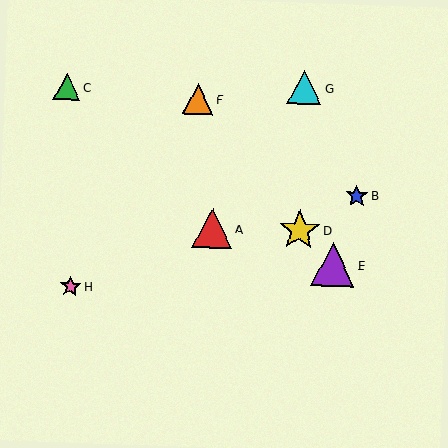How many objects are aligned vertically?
2 objects (D, G) are aligned vertically.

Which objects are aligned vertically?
Objects D, G are aligned vertically.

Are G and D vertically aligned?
Yes, both are at x≈305.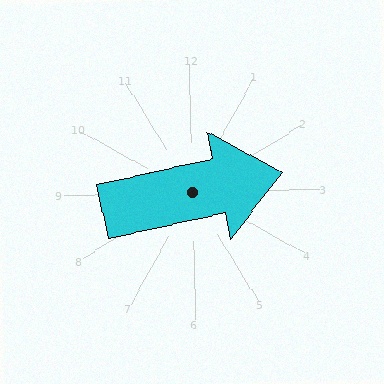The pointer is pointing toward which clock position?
Roughly 3 o'clock.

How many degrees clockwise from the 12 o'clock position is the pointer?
Approximately 79 degrees.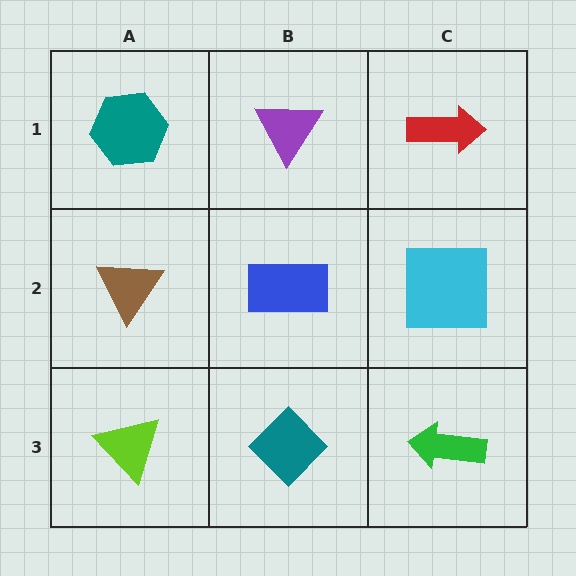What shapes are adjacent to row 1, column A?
A brown triangle (row 2, column A), a purple triangle (row 1, column B).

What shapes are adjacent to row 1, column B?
A blue rectangle (row 2, column B), a teal hexagon (row 1, column A), a red arrow (row 1, column C).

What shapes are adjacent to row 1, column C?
A cyan square (row 2, column C), a purple triangle (row 1, column B).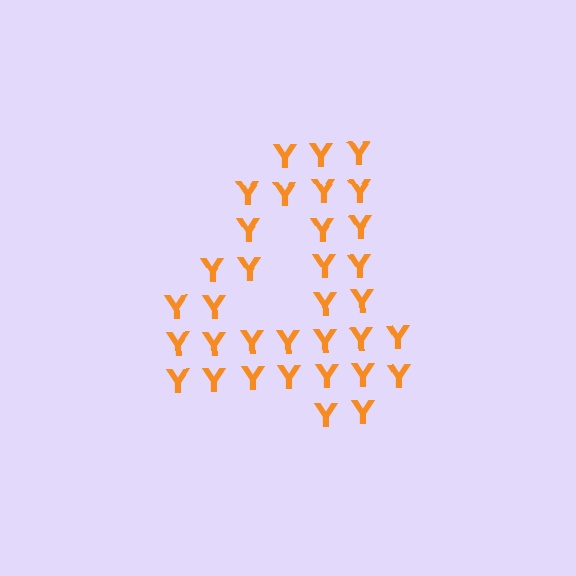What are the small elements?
The small elements are letter Y's.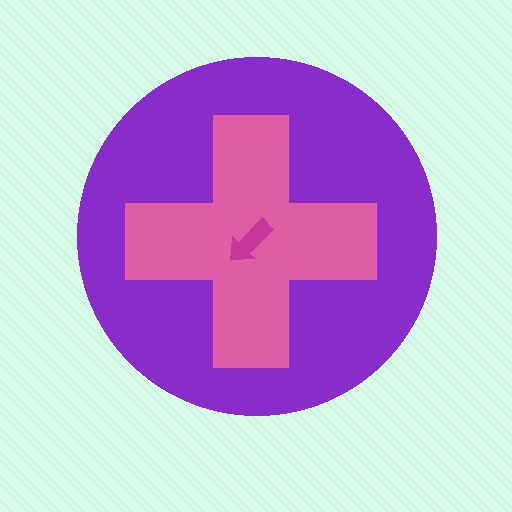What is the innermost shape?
The magenta arrow.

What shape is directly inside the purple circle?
The pink cross.